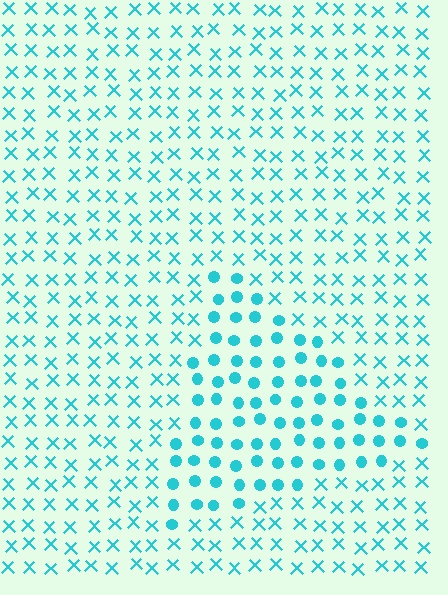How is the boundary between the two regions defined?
The boundary is defined by a change in element shape: circles inside vs. X marks outside. All elements share the same color and spacing.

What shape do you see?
I see a triangle.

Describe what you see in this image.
The image is filled with small cyan elements arranged in a uniform grid. A triangle-shaped region contains circles, while the surrounding area contains X marks. The boundary is defined purely by the change in element shape.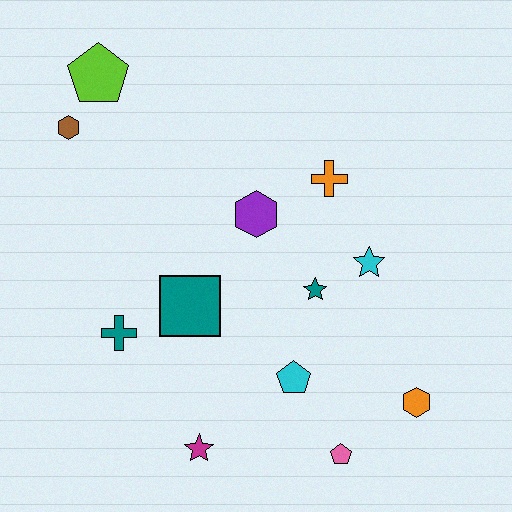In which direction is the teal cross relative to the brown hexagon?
The teal cross is below the brown hexagon.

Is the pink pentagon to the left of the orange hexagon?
Yes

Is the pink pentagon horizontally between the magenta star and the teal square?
No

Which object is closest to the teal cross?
The teal square is closest to the teal cross.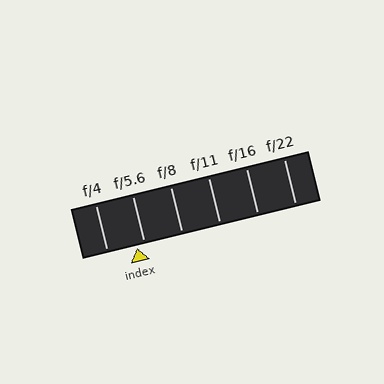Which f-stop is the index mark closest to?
The index mark is closest to f/5.6.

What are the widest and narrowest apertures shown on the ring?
The widest aperture shown is f/4 and the narrowest is f/22.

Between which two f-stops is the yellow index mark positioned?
The index mark is between f/4 and f/5.6.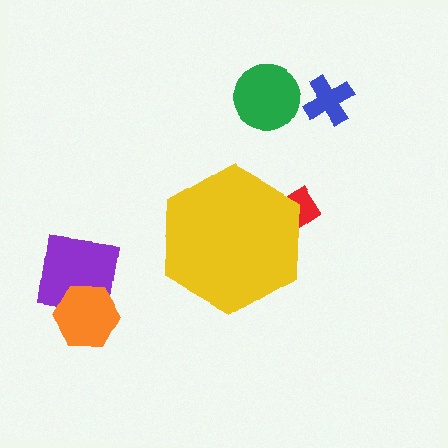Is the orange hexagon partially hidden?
No, the orange hexagon is fully visible.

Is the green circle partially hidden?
No, the green circle is fully visible.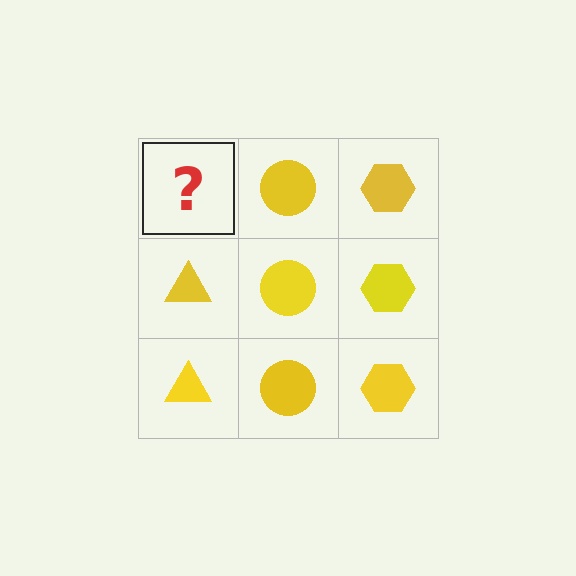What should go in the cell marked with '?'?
The missing cell should contain a yellow triangle.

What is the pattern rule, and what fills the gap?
The rule is that each column has a consistent shape. The gap should be filled with a yellow triangle.